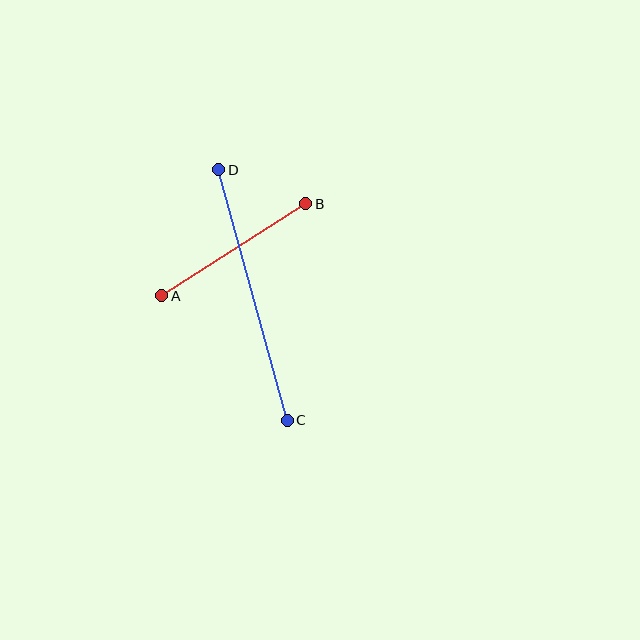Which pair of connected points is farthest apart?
Points C and D are farthest apart.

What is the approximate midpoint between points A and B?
The midpoint is at approximately (234, 250) pixels.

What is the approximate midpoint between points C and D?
The midpoint is at approximately (253, 295) pixels.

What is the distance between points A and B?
The distance is approximately 171 pixels.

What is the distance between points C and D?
The distance is approximately 259 pixels.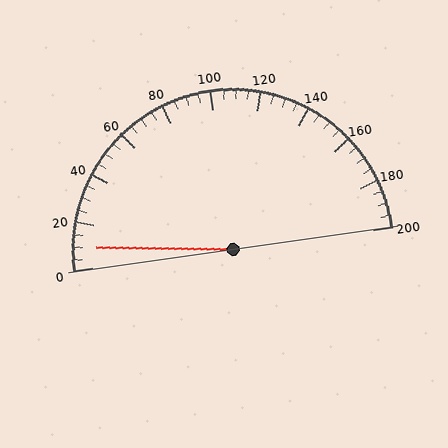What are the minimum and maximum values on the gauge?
The gauge ranges from 0 to 200.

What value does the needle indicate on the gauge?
The needle indicates approximately 10.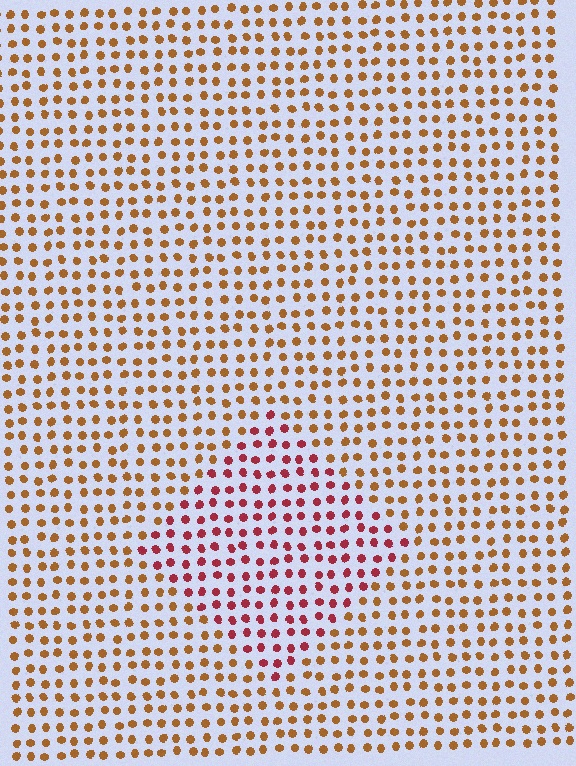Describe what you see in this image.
The image is filled with small brown elements in a uniform arrangement. A diamond-shaped region is visible where the elements are tinted to a slightly different hue, forming a subtle color boundary.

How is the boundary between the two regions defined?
The boundary is defined purely by a slight shift in hue (about 41 degrees). Spacing, size, and orientation are identical on both sides.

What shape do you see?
I see a diamond.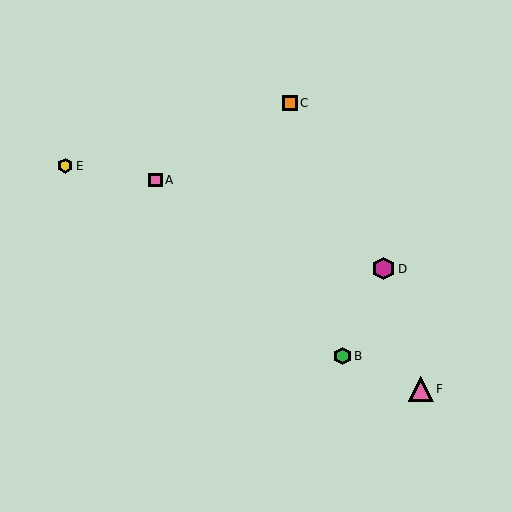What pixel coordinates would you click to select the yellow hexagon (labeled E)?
Click at (65, 166) to select the yellow hexagon E.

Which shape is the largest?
The pink triangle (labeled F) is the largest.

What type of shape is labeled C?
Shape C is an orange square.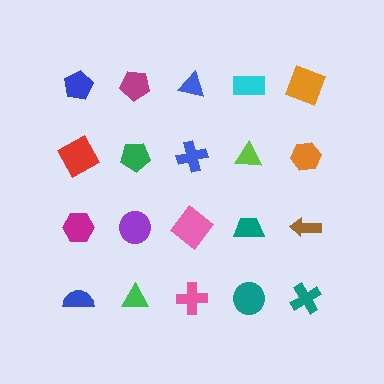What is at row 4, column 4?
A teal circle.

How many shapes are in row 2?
5 shapes.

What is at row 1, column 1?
A blue pentagon.